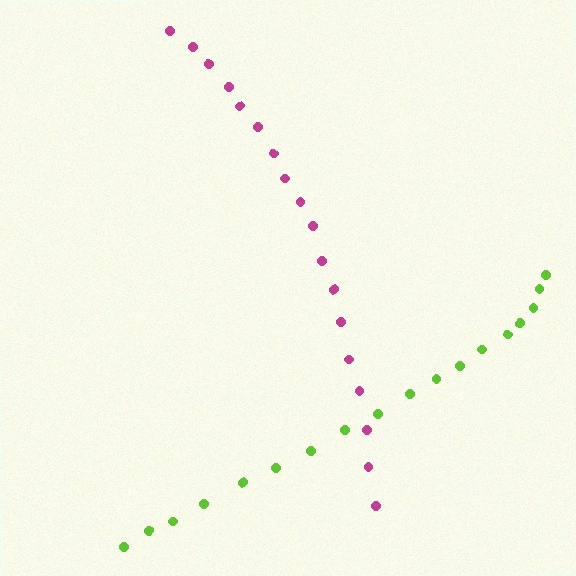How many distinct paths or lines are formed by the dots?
There are 2 distinct paths.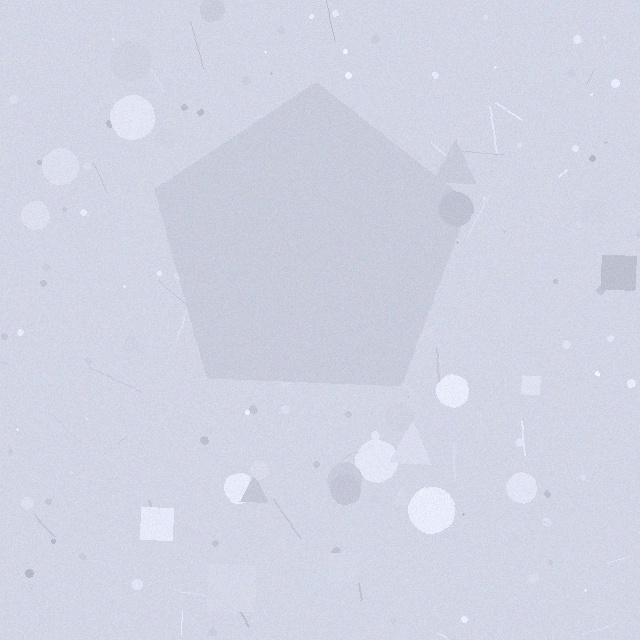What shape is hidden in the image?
A pentagon is hidden in the image.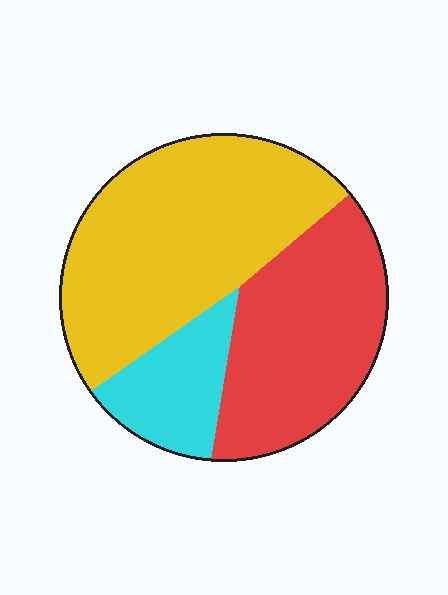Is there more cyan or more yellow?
Yellow.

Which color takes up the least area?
Cyan, at roughly 15%.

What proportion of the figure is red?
Red covers roughly 35% of the figure.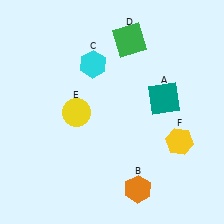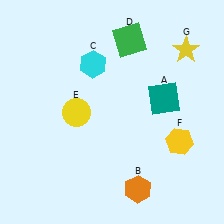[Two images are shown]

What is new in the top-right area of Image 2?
A yellow star (G) was added in the top-right area of Image 2.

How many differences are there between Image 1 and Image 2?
There is 1 difference between the two images.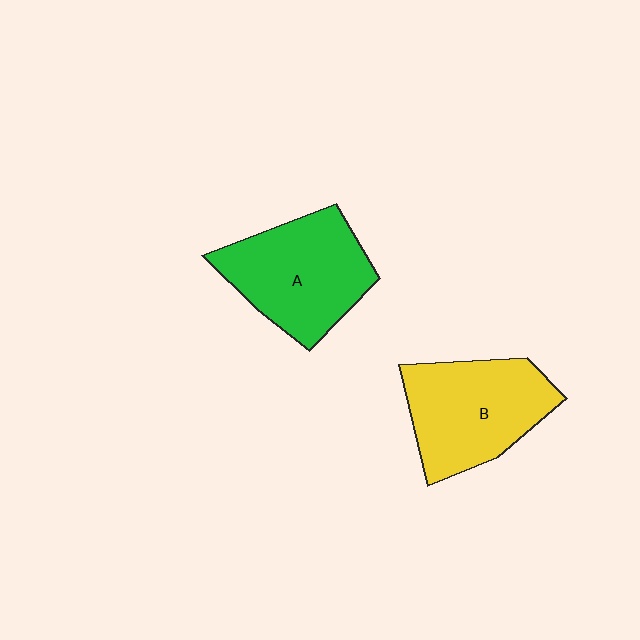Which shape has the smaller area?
Shape B (yellow).